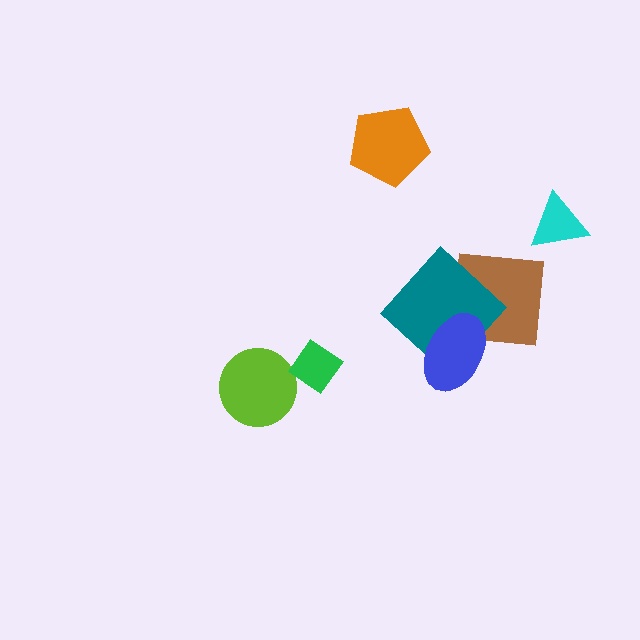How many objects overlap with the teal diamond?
2 objects overlap with the teal diamond.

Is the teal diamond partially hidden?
Yes, it is partially covered by another shape.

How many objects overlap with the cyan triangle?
0 objects overlap with the cyan triangle.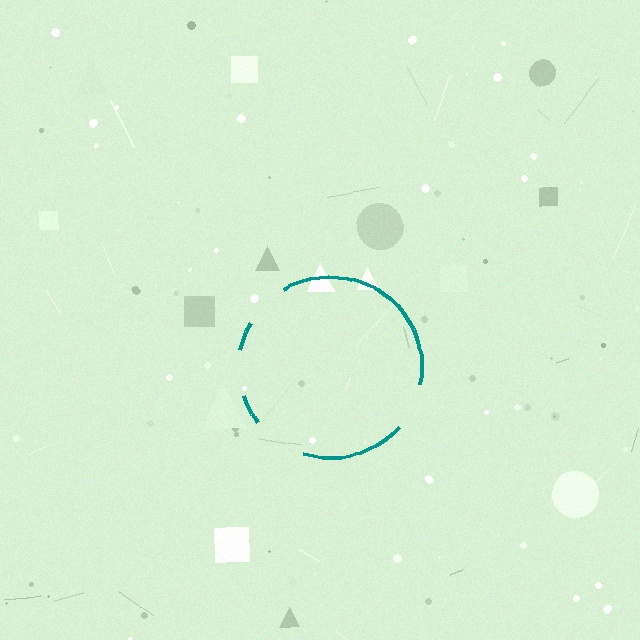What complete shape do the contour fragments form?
The contour fragments form a circle.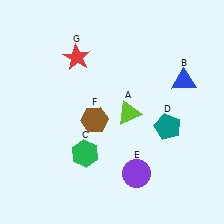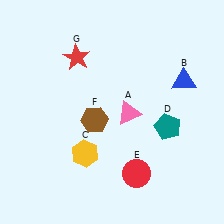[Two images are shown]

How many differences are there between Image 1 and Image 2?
There are 3 differences between the two images.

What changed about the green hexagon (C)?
In Image 1, C is green. In Image 2, it changed to yellow.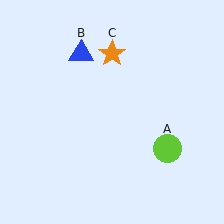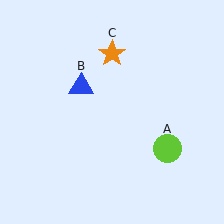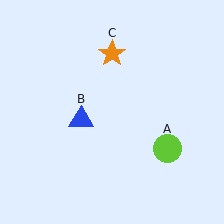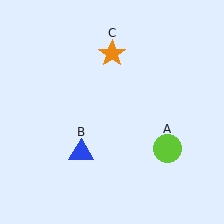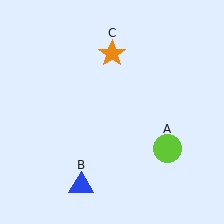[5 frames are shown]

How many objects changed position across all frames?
1 object changed position: blue triangle (object B).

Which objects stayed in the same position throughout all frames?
Lime circle (object A) and orange star (object C) remained stationary.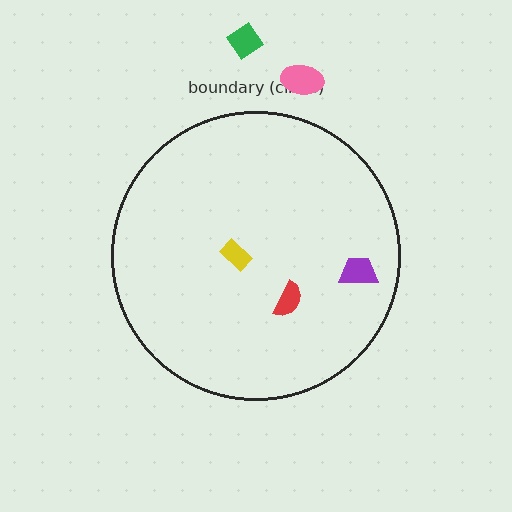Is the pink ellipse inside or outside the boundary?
Outside.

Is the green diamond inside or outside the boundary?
Outside.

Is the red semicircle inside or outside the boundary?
Inside.